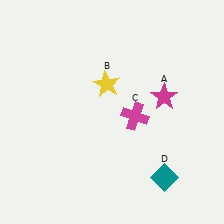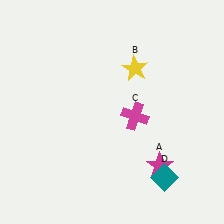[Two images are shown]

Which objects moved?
The objects that moved are: the magenta star (A), the yellow star (B).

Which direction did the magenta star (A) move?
The magenta star (A) moved down.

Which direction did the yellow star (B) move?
The yellow star (B) moved right.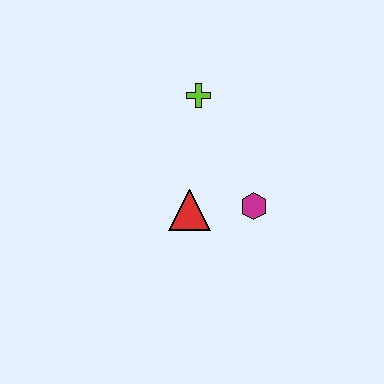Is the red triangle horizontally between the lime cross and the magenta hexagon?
No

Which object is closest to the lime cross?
The red triangle is closest to the lime cross.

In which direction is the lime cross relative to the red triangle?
The lime cross is above the red triangle.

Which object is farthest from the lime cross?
The magenta hexagon is farthest from the lime cross.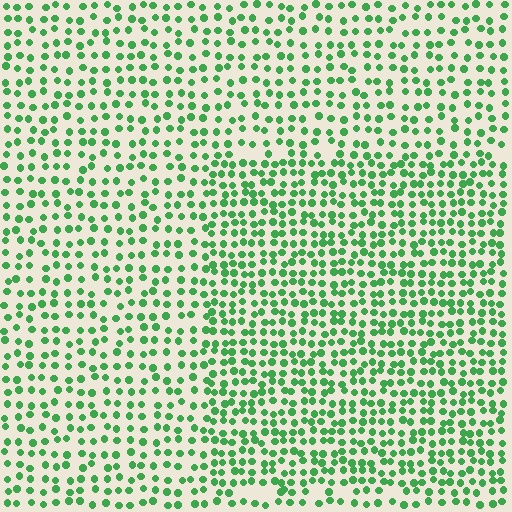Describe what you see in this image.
The image contains small green elements arranged at two different densities. A rectangle-shaped region is visible where the elements are more densely packed than the surrounding area.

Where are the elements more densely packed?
The elements are more densely packed inside the rectangle boundary.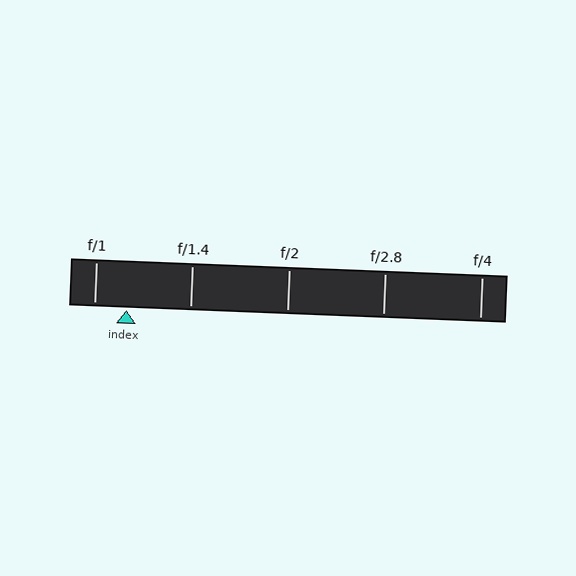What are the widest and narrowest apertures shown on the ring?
The widest aperture shown is f/1 and the narrowest is f/4.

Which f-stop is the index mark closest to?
The index mark is closest to f/1.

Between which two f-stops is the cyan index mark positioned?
The index mark is between f/1 and f/1.4.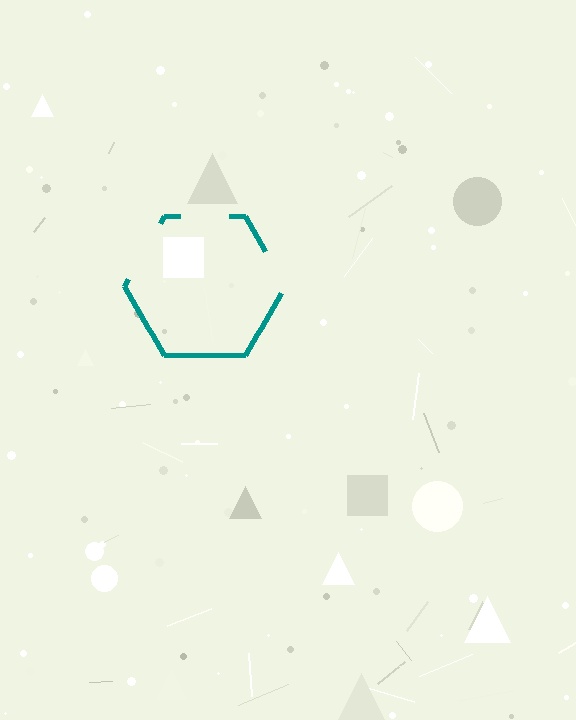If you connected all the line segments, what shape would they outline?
They would outline a hexagon.